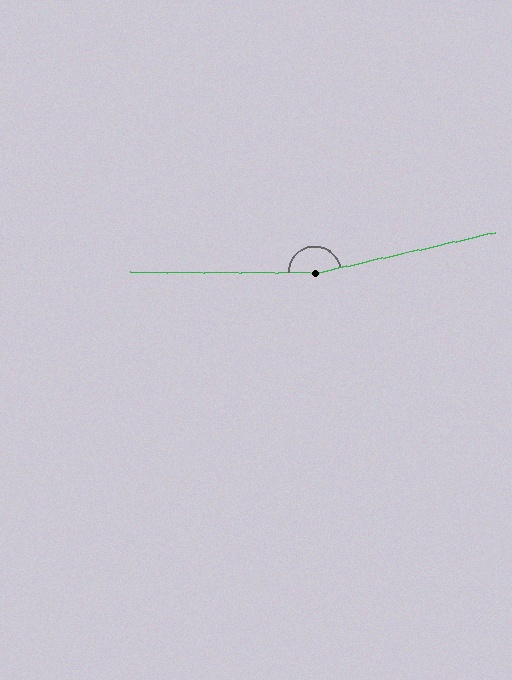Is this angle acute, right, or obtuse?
It is obtuse.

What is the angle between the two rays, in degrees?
Approximately 167 degrees.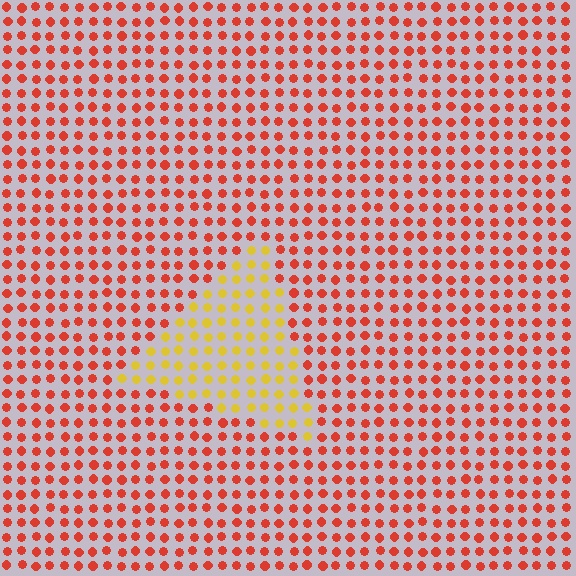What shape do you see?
I see a triangle.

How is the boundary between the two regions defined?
The boundary is defined purely by a slight shift in hue (about 48 degrees). Spacing, size, and orientation are identical on both sides.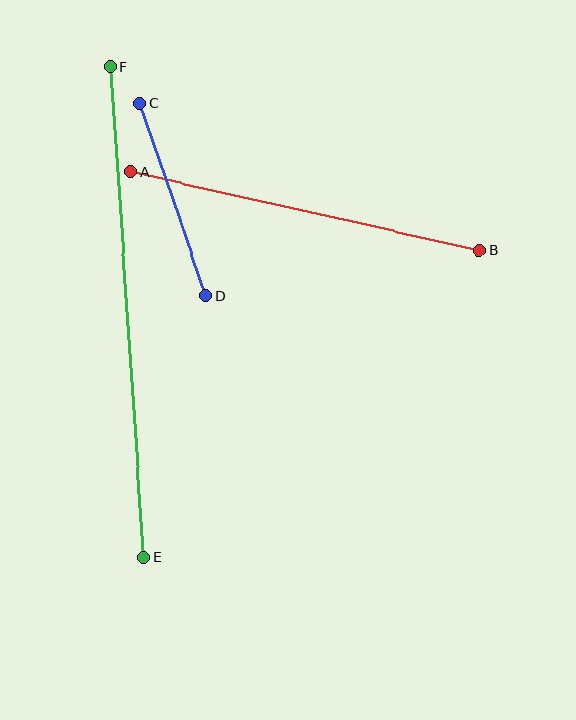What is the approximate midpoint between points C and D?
The midpoint is at approximately (173, 199) pixels.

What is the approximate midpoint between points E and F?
The midpoint is at approximately (127, 312) pixels.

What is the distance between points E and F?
The distance is approximately 492 pixels.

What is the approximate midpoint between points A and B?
The midpoint is at approximately (305, 211) pixels.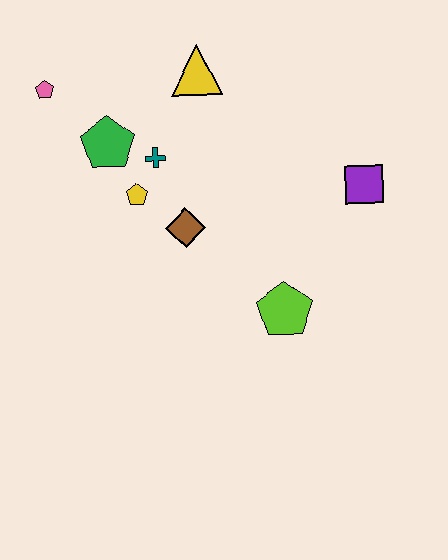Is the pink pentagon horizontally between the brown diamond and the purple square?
No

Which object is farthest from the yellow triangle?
The lime pentagon is farthest from the yellow triangle.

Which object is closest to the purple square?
The lime pentagon is closest to the purple square.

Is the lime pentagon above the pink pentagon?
No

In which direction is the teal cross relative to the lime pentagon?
The teal cross is above the lime pentagon.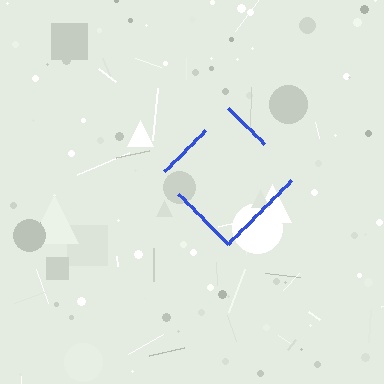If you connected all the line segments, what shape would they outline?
They would outline a diamond.